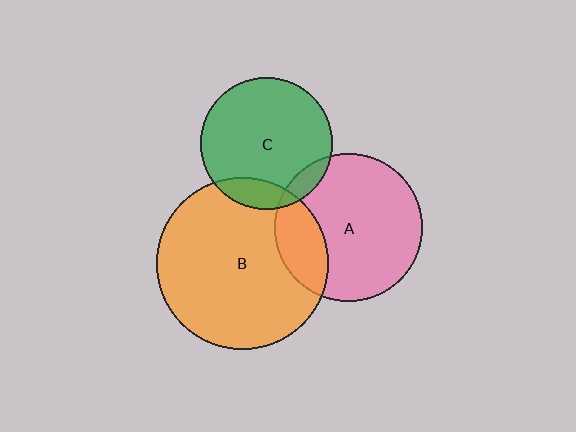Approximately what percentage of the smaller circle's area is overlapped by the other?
Approximately 20%.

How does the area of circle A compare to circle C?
Approximately 1.3 times.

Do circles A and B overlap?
Yes.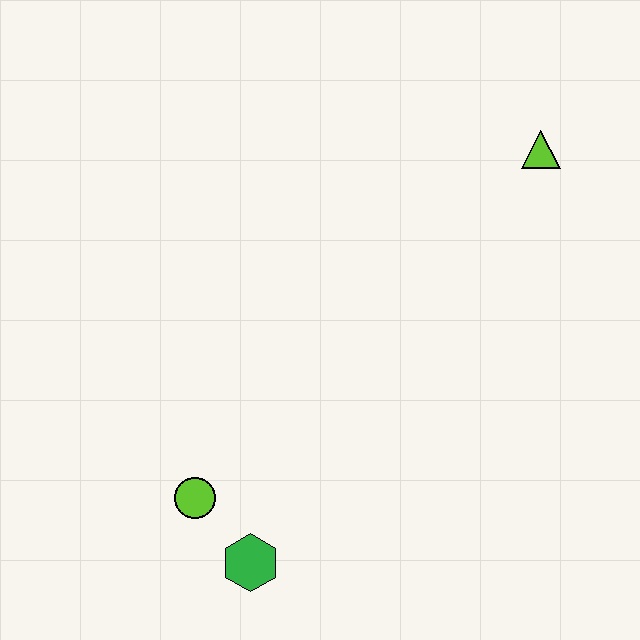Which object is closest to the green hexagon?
The lime circle is closest to the green hexagon.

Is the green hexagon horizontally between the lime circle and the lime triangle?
Yes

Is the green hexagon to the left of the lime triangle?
Yes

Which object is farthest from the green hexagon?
The lime triangle is farthest from the green hexagon.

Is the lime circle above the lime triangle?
No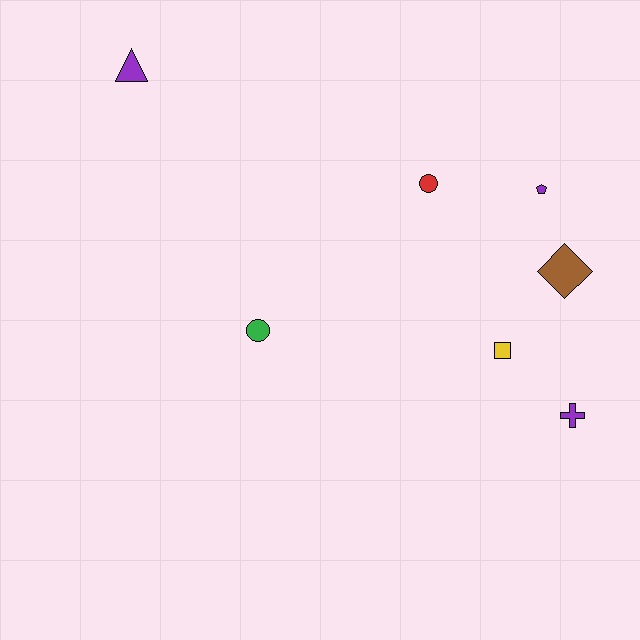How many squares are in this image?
There is 1 square.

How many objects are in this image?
There are 7 objects.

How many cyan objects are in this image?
There are no cyan objects.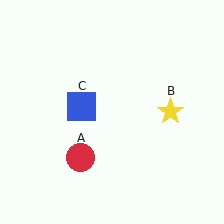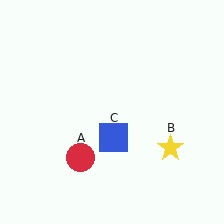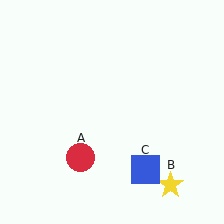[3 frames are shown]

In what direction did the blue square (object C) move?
The blue square (object C) moved down and to the right.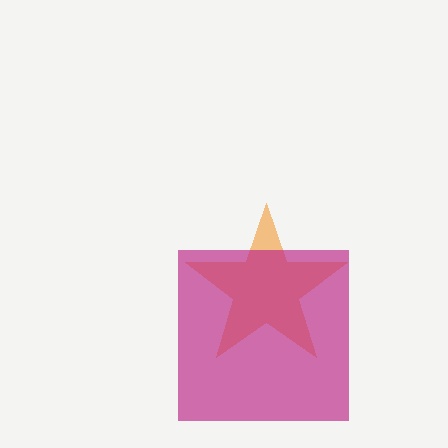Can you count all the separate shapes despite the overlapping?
Yes, there are 2 separate shapes.